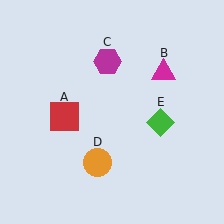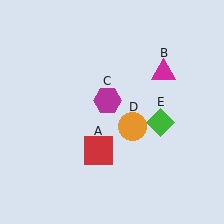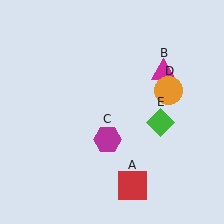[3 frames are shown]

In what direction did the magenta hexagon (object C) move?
The magenta hexagon (object C) moved down.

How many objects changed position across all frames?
3 objects changed position: red square (object A), magenta hexagon (object C), orange circle (object D).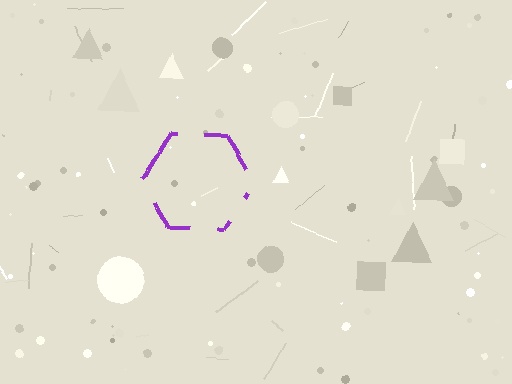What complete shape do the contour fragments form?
The contour fragments form a hexagon.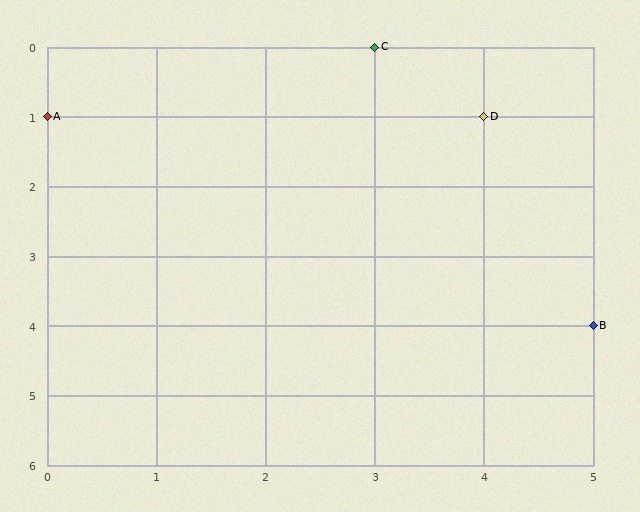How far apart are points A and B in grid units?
Points A and B are 5 columns and 3 rows apart (about 5.8 grid units diagonally).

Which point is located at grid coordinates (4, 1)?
Point D is at (4, 1).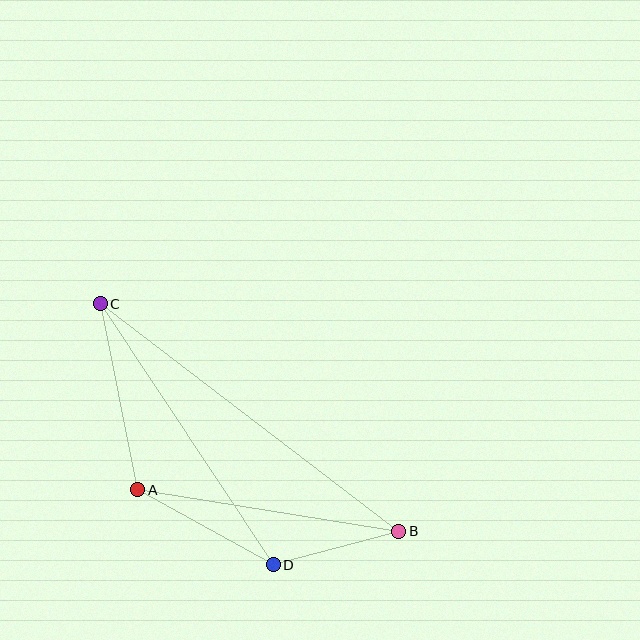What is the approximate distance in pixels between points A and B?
The distance between A and B is approximately 264 pixels.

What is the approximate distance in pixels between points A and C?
The distance between A and C is approximately 190 pixels.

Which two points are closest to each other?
Points B and D are closest to each other.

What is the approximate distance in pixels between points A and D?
The distance between A and D is approximately 155 pixels.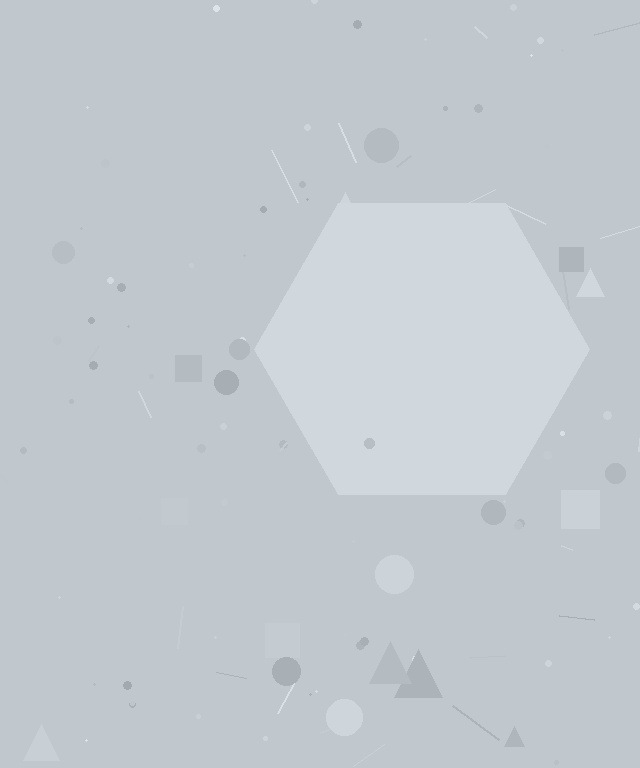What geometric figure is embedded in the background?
A hexagon is embedded in the background.